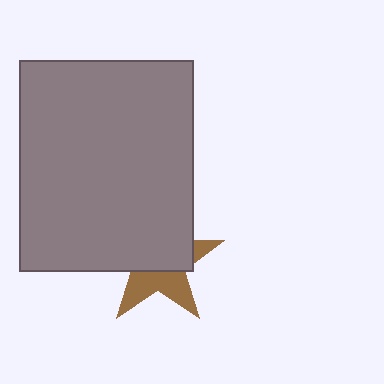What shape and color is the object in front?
The object in front is a gray rectangle.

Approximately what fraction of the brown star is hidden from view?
Roughly 58% of the brown star is hidden behind the gray rectangle.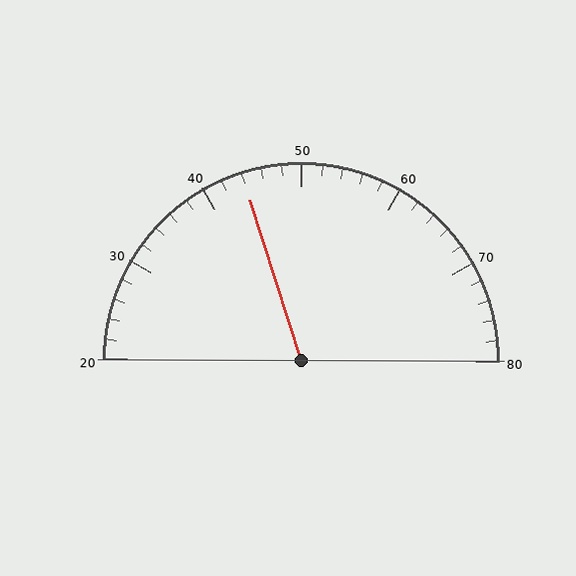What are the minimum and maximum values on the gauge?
The gauge ranges from 20 to 80.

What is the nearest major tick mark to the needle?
The nearest major tick mark is 40.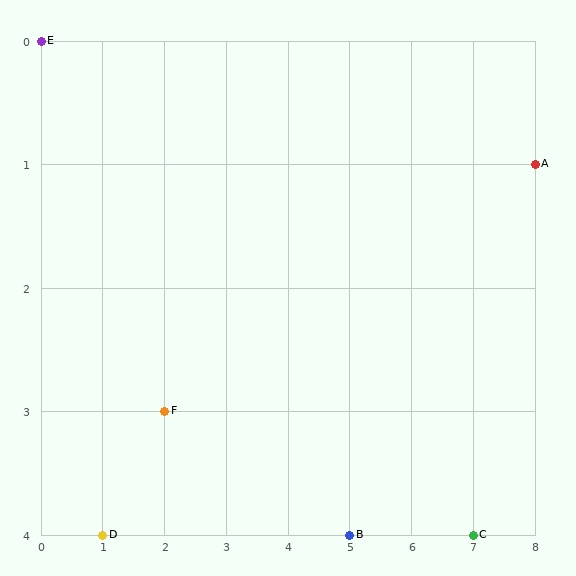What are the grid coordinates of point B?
Point B is at grid coordinates (5, 4).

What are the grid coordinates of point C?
Point C is at grid coordinates (7, 4).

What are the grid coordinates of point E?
Point E is at grid coordinates (0, 0).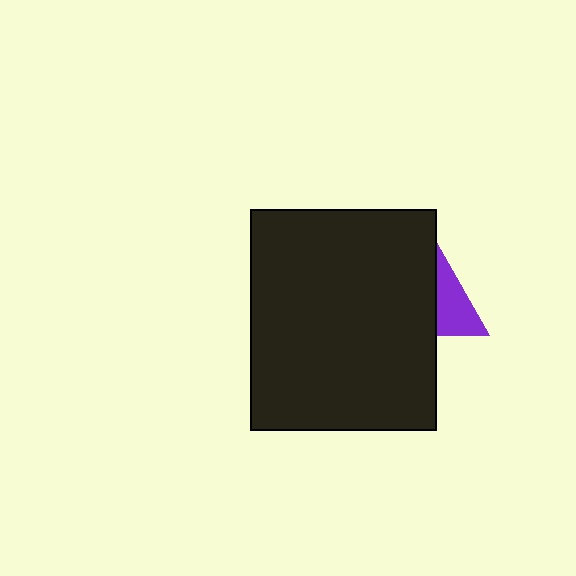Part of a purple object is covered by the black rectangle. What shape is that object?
It is a triangle.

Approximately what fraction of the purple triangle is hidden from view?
Roughly 52% of the purple triangle is hidden behind the black rectangle.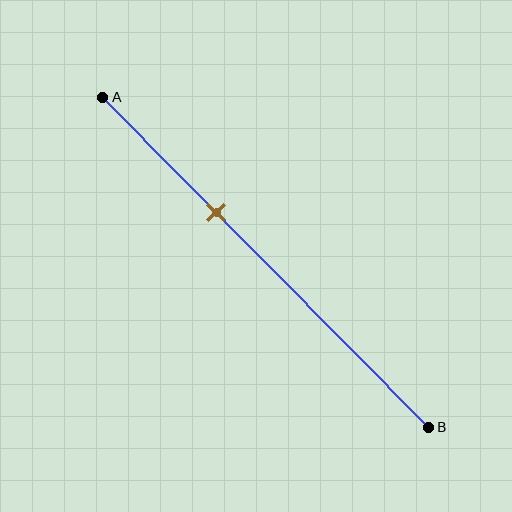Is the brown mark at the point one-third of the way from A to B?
Yes, the mark is approximately at the one-third point.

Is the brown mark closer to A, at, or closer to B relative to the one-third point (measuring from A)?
The brown mark is approximately at the one-third point of segment AB.